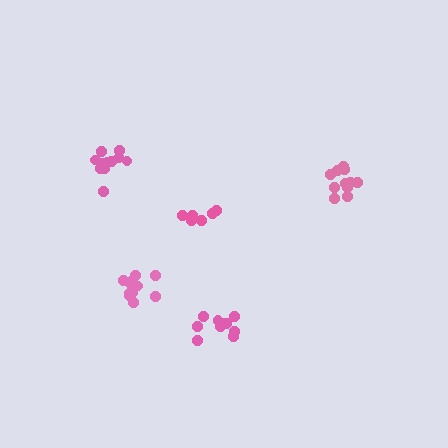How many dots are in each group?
Group 1: 11 dots, Group 2: 6 dots, Group 3: 11 dots, Group 4: 10 dots, Group 5: 11 dots (49 total).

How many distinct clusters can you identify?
There are 5 distinct clusters.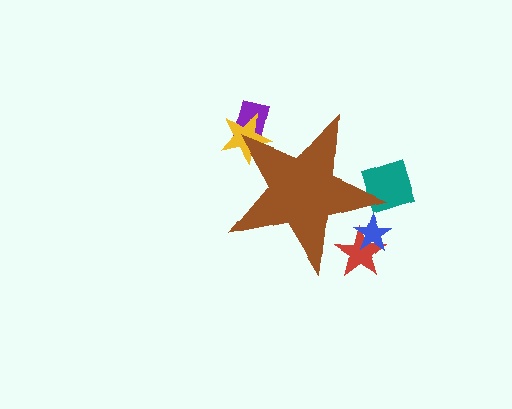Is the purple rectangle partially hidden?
Yes, the purple rectangle is partially hidden behind the brown star.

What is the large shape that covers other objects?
A brown star.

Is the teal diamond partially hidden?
Yes, the teal diamond is partially hidden behind the brown star.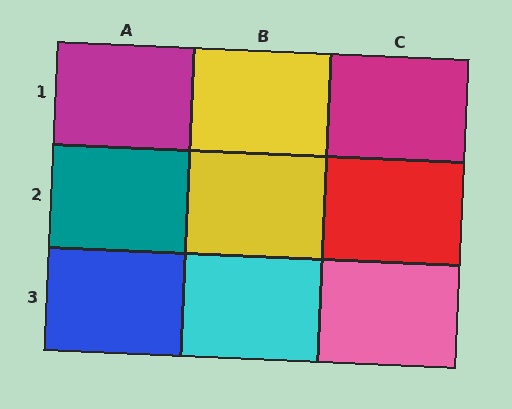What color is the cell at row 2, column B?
Yellow.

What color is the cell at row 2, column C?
Red.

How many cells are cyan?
1 cell is cyan.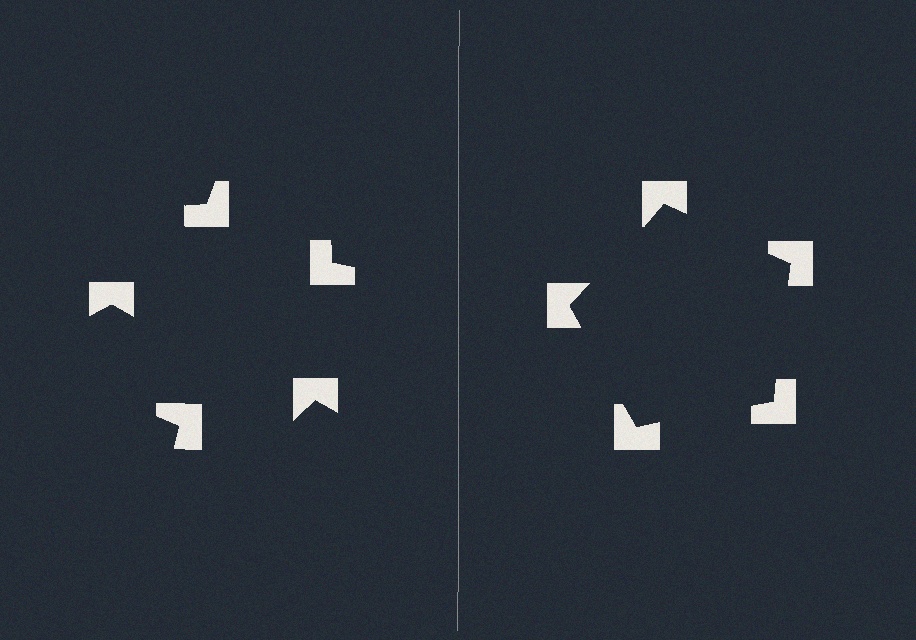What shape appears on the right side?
An illusory pentagon.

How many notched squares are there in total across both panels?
10 — 5 on each side.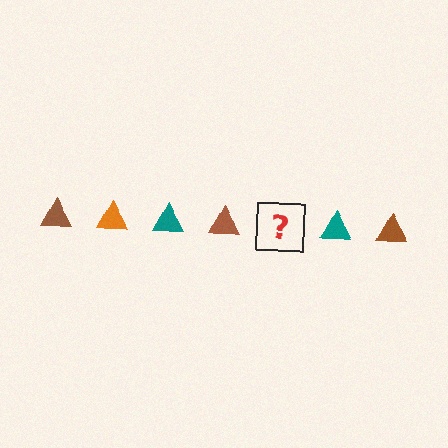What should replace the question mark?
The question mark should be replaced with an orange triangle.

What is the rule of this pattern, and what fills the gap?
The rule is that the pattern cycles through brown, orange, teal triangles. The gap should be filled with an orange triangle.